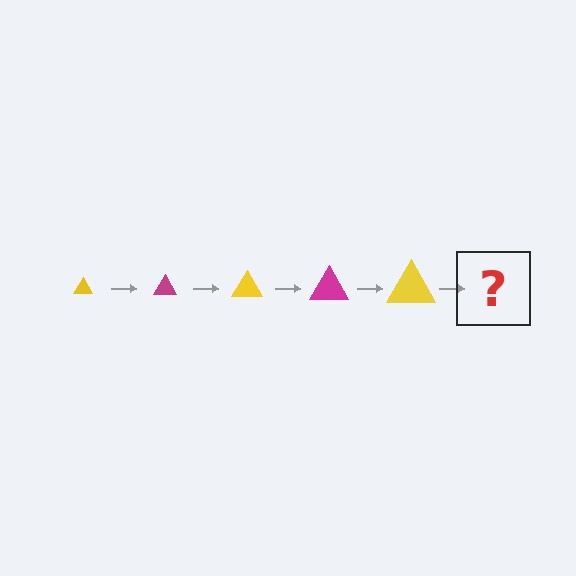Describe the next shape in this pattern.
It should be a magenta triangle, larger than the previous one.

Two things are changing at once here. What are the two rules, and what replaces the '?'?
The two rules are that the triangle grows larger each step and the color cycles through yellow and magenta. The '?' should be a magenta triangle, larger than the previous one.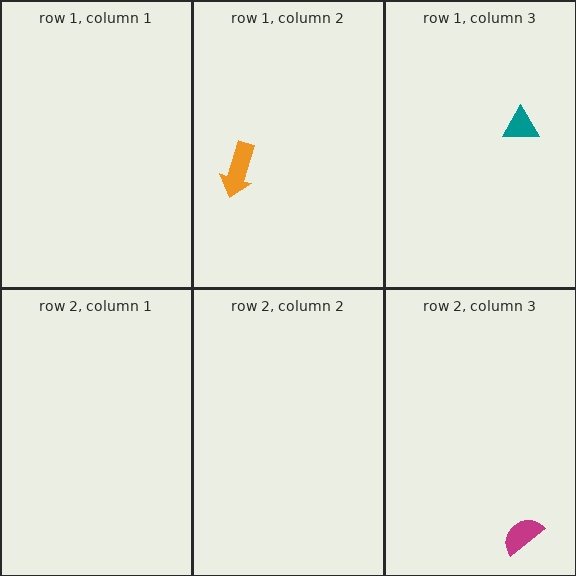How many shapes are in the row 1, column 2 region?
1.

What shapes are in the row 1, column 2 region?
The orange arrow.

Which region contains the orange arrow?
The row 1, column 2 region.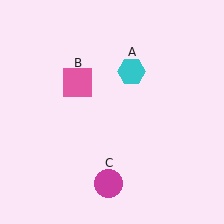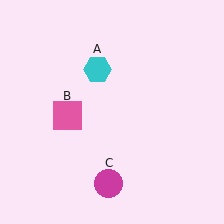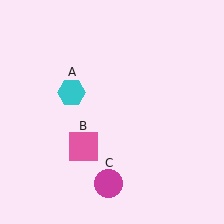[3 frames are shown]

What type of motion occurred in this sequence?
The cyan hexagon (object A), pink square (object B) rotated counterclockwise around the center of the scene.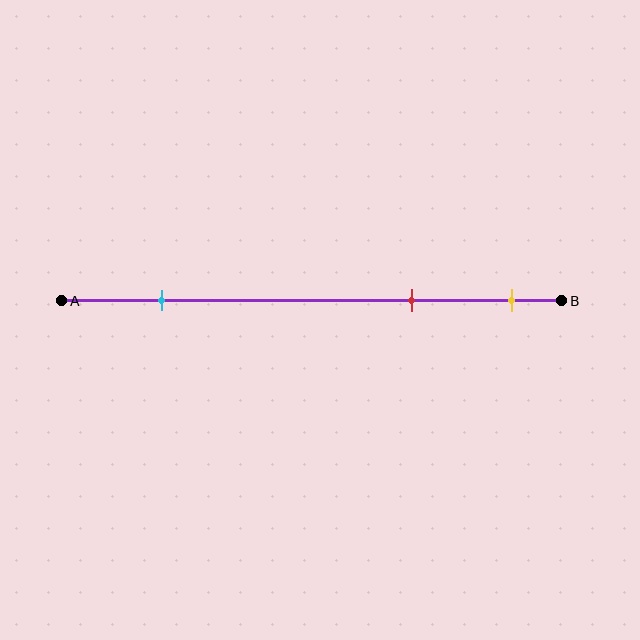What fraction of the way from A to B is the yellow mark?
The yellow mark is approximately 90% (0.9) of the way from A to B.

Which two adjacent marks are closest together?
The red and yellow marks are the closest adjacent pair.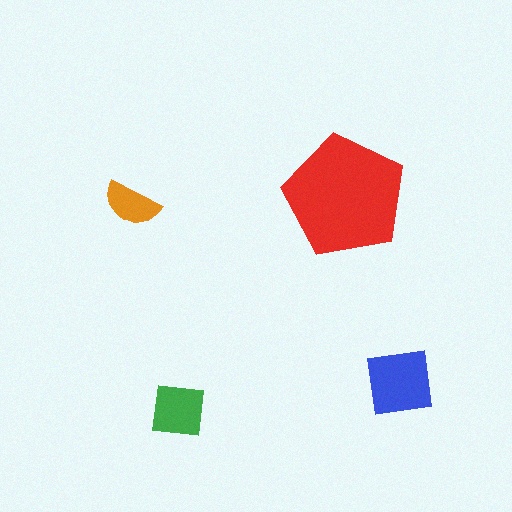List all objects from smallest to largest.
The orange semicircle, the green square, the blue square, the red pentagon.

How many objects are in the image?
There are 4 objects in the image.